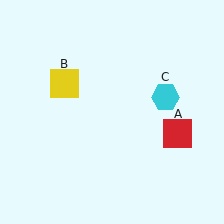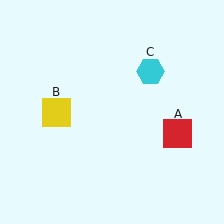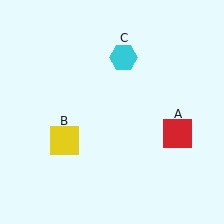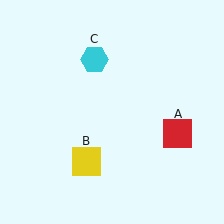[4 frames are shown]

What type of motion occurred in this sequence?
The yellow square (object B), cyan hexagon (object C) rotated counterclockwise around the center of the scene.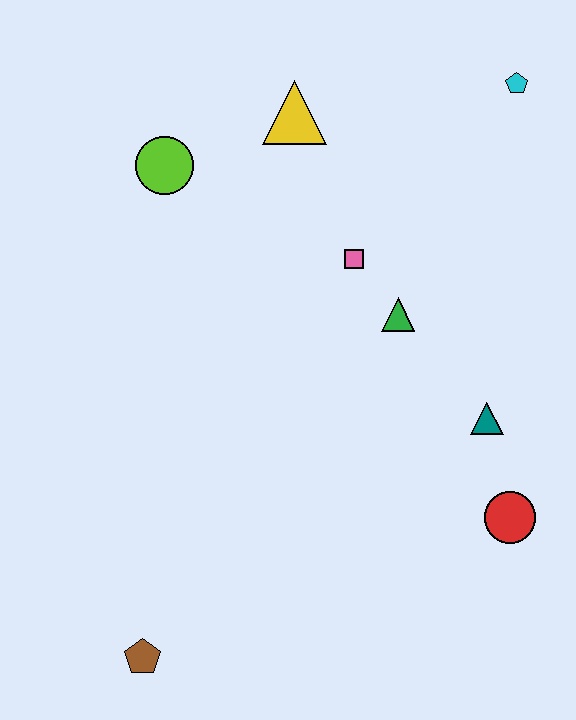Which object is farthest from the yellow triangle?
The brown pentagon is farthest from the yellow triangle.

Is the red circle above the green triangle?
No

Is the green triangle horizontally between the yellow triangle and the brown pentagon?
No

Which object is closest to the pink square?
The green triangle is closest to the pink square.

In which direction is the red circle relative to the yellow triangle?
The red circle is below the yellow triangle.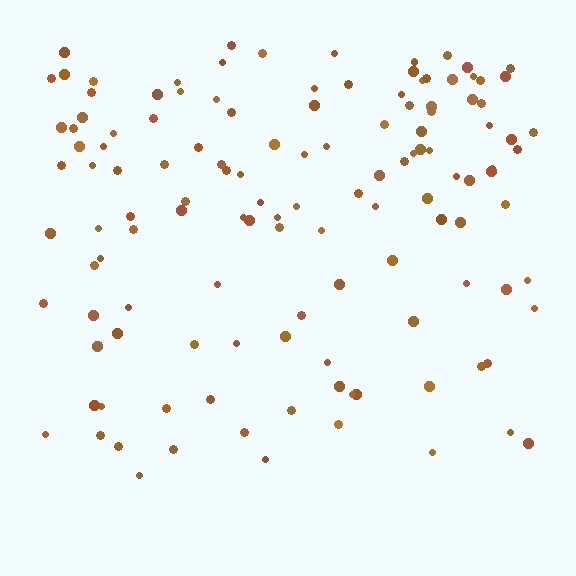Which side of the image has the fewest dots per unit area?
The bottom.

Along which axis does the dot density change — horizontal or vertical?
Vertical.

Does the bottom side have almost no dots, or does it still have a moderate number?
Still a moderate number, just noticeably fewer than the top.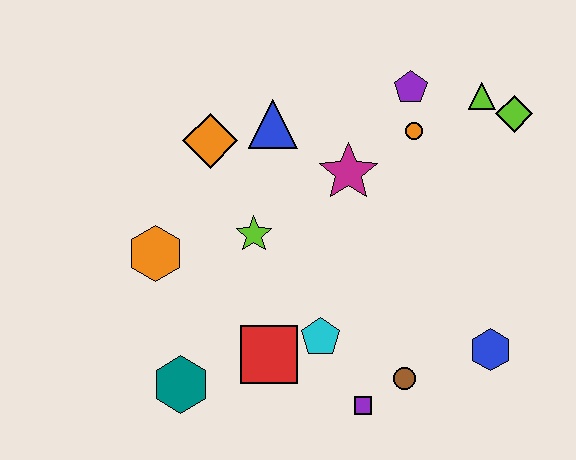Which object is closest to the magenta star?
The orange circle is closest to the magenta star.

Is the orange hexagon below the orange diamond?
Yes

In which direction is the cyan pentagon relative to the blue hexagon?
The cyan pentagon is to the left of the blue hexagon.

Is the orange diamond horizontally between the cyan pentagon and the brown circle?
No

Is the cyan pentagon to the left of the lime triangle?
Yes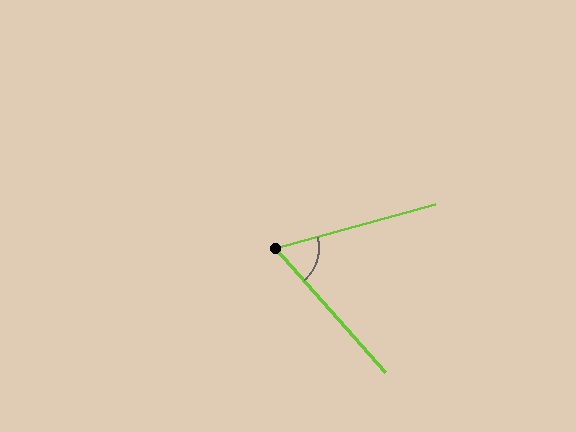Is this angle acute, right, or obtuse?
It is acute.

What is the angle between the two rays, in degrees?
Approximately 64 degrees.